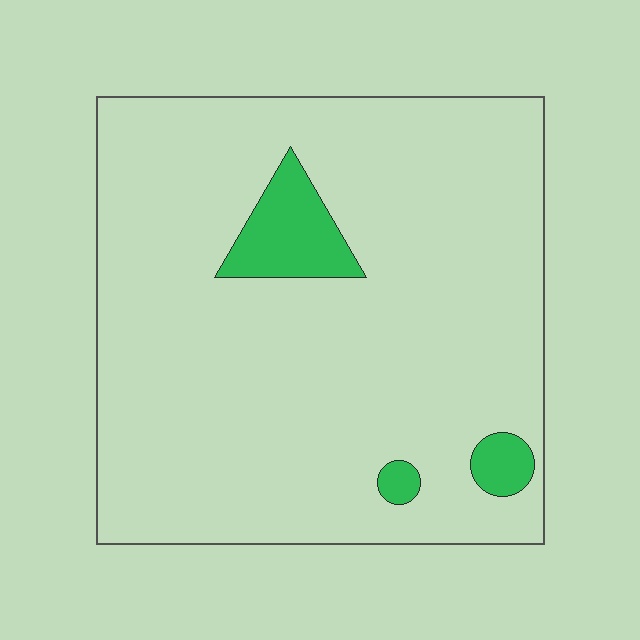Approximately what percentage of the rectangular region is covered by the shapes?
Approximately 5%.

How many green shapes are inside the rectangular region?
3.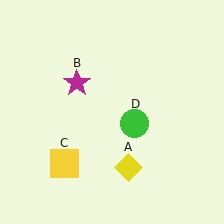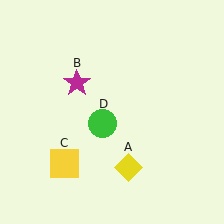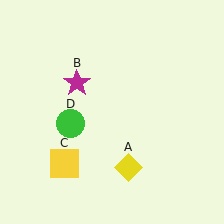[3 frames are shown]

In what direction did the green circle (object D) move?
The green circle (object D) moved left.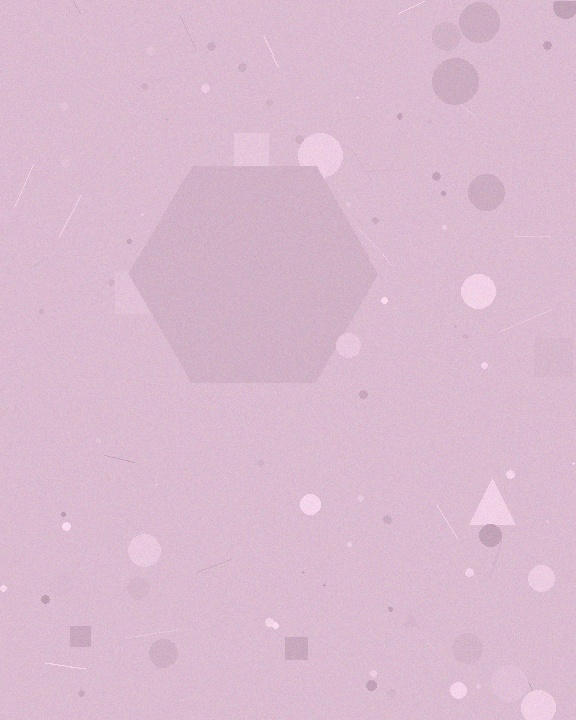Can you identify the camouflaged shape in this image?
The camouflaged shape is a hexagon.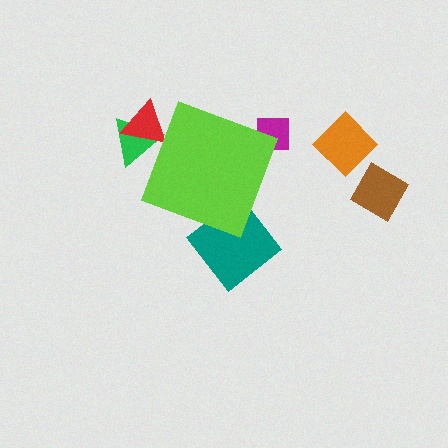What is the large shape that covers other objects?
A lime diamond.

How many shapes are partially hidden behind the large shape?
4 shapes are partially hidden.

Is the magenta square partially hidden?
Yes, the magenta square is partially hidden behind the lime diamond.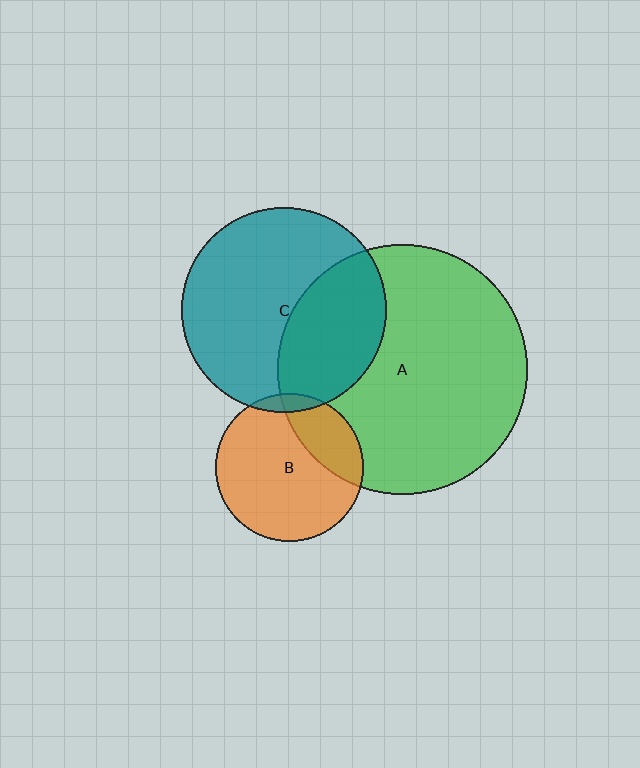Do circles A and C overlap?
Yes.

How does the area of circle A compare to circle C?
Approximately 1.5 times.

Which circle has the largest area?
Circle A (green).